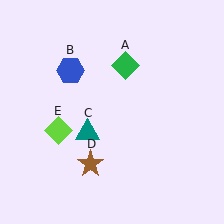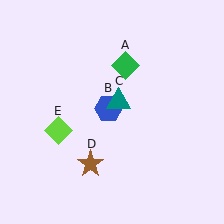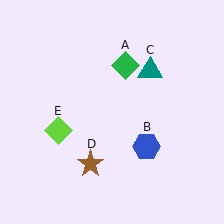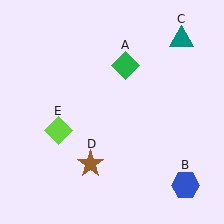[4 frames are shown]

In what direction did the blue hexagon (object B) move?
The blue hexagon (object B) moved down and to the right.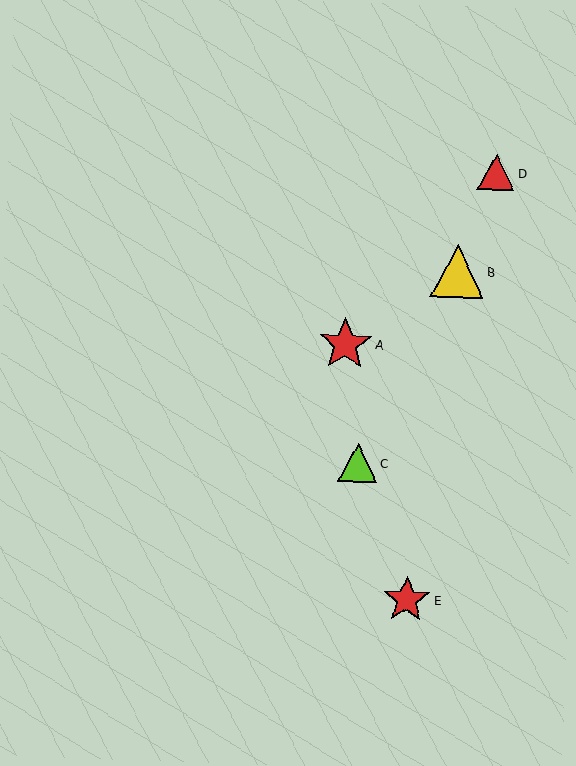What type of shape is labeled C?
Shape C is a lime triangle.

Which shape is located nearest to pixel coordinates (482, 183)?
The red triangle (labeled D) at (496, 172) is nearest to that location.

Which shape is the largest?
The red star (labeled A) is the largest.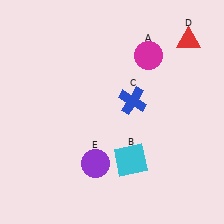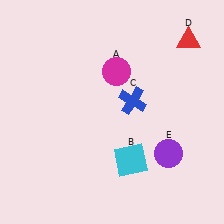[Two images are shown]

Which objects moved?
The objects that moved are: the magenta circle (A), the purple circle (E).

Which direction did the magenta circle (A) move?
The magenta circle (A) moved left.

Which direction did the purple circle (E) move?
The purple circle (E) moved right.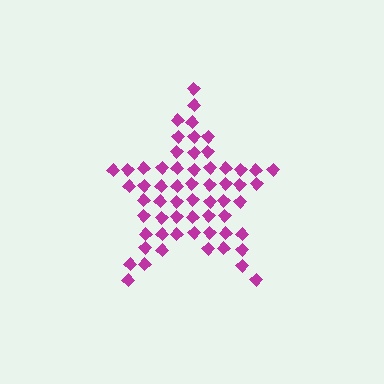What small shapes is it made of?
It is made of small diamonds.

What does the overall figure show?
The overall figure shows a star.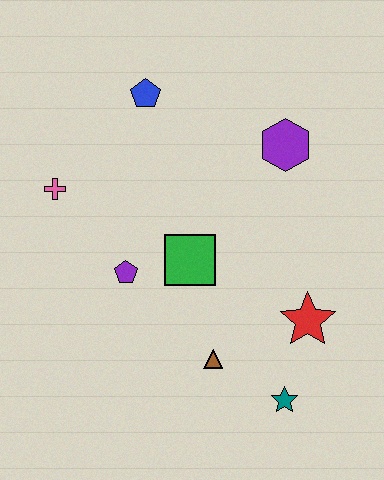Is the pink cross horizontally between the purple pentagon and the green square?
No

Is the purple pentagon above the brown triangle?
Yes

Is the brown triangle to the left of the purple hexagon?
Yes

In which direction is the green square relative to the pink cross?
The green square is to the right of the pink cross.